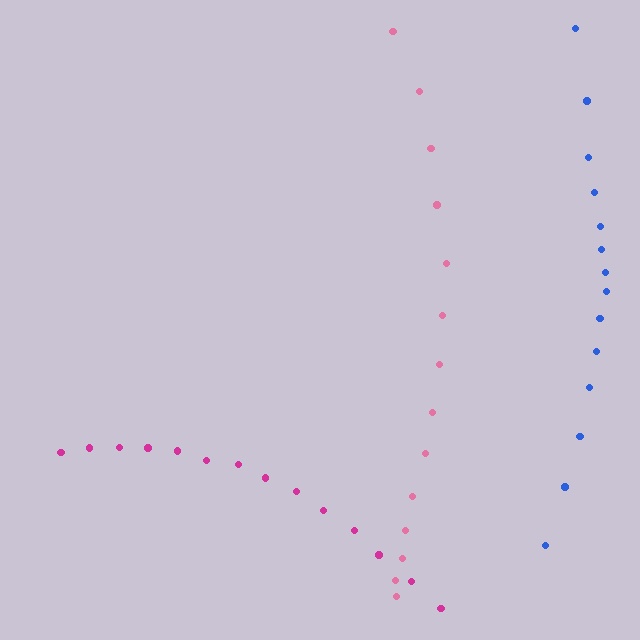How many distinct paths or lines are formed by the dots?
There are 3 distinct paths.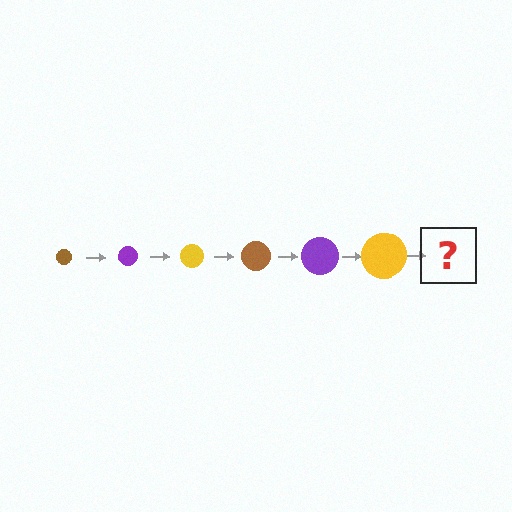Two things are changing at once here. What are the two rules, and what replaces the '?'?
The two rules are that the circle grows larger each step and the color cycles through brown, purple, and yellow. The '?' should be a brown circle, larger than the previous one.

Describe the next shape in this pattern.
It should be a brown circle, larger than the previous one.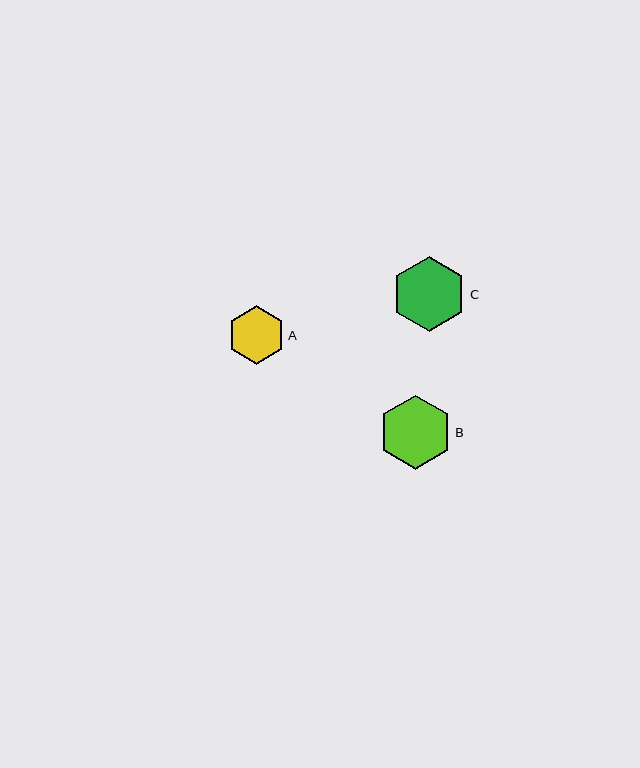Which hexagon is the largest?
Hexagon C is the largest with a size of approximately 75 pixels.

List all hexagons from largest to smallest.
From largest to smallest: C, B, A.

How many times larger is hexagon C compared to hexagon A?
Hexagon C is approximately 1.3 times the size of hexagon A.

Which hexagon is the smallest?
Hexagon A is the smallest with a size of approximately 58 pixels.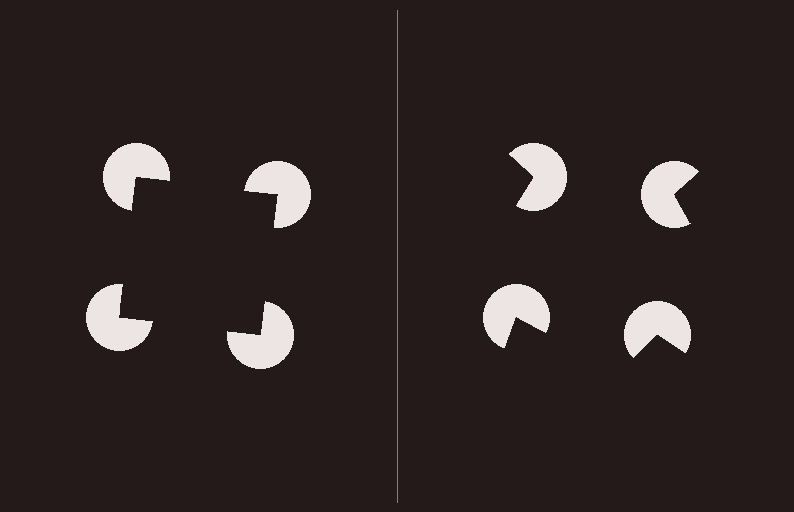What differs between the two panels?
The pac-man discs are positioned identically on both sides; only the wedge orientations differ. On the left they align to a square; on the right they are misaligned.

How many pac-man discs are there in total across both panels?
8 — 4 on each side.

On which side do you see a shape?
An illusory square appears on the left side. On the right side the wedge cuts are rotated, so no coherent shape forms.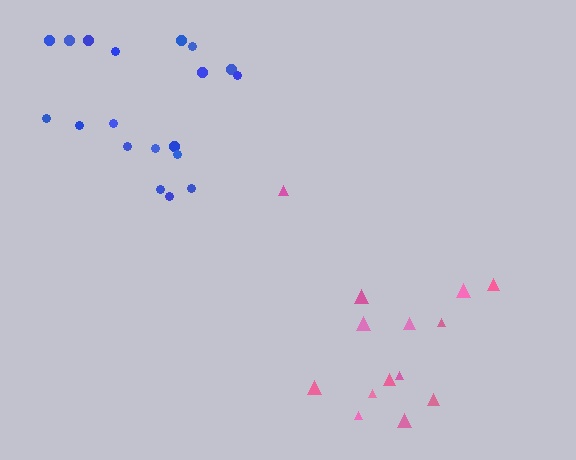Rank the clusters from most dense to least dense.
blue, pink.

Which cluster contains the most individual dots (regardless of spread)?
Blue (19).